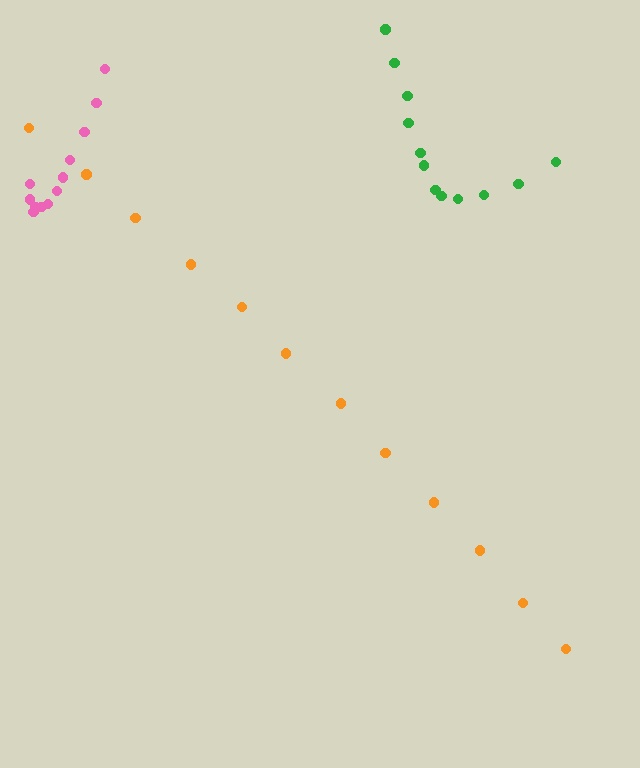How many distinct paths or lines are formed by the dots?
There are 3 distinct paths.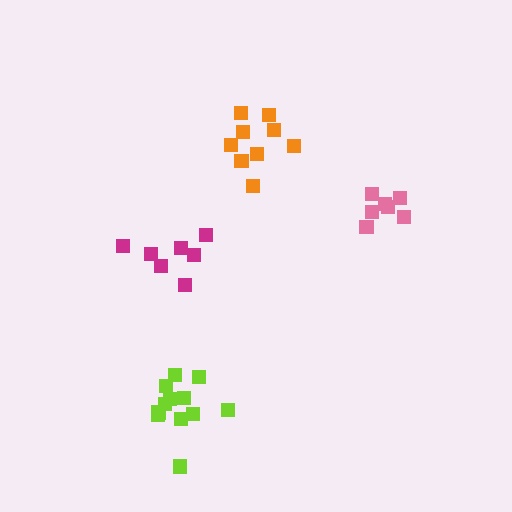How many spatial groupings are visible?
There are 4 spatial groupings.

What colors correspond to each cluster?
The clusters are colored: magenta, orange, pink, lime.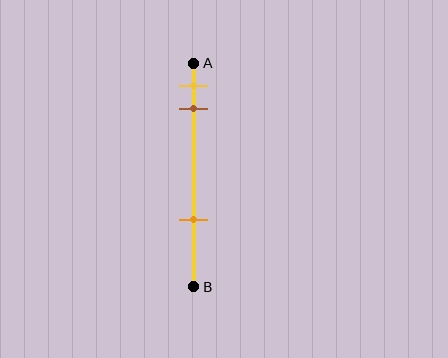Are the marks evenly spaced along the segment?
No, the marks are not evenly spaced.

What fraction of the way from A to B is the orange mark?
The orange mark is approximately 70% (0.7) of the way from A to B.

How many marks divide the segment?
There are 3 marks dividing the segment.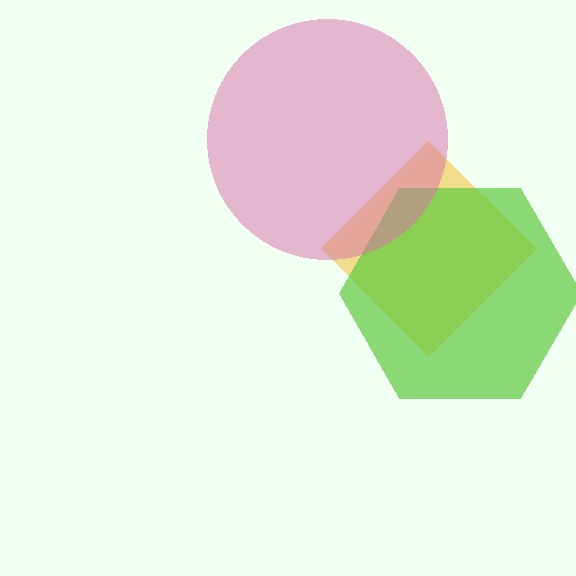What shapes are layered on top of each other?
The layered shapes are: a yellow diamond, a lime hexagon, a pink circle.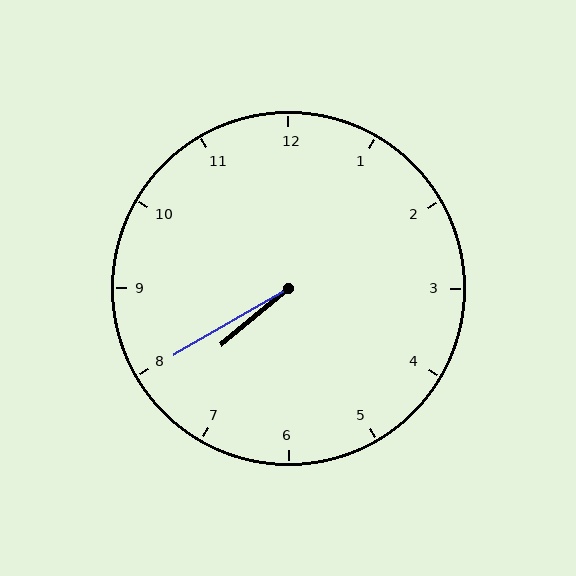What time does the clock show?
7:40.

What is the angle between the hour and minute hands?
Approximately 10 degrees.